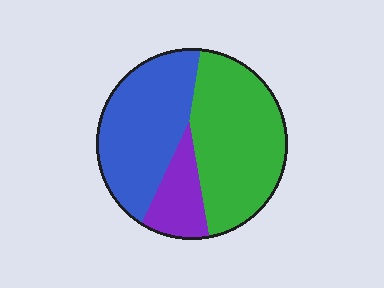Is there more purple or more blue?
Blue.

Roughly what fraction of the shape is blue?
Blue takes up about two fifths (2/5) of the shape.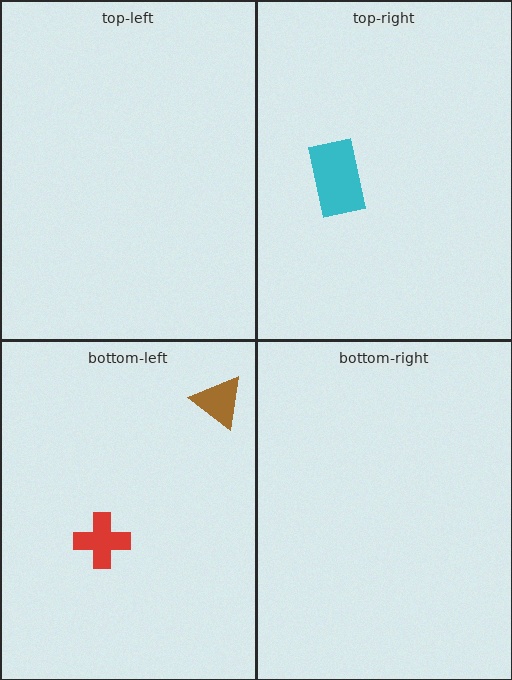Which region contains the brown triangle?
The bottom-left region.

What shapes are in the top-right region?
The cyan rectangle.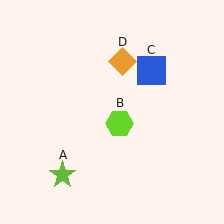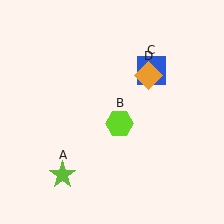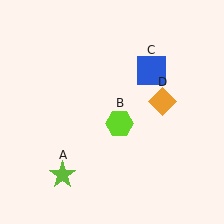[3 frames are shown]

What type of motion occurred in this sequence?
The orange diamond (object D) rotated clockwise around the center of the scene.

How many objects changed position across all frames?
1 object changed position: orange diamond (object D).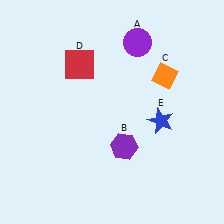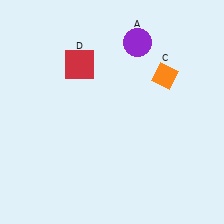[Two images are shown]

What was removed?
The blue star (E), the purple hexagon (B) were removed in Image 2.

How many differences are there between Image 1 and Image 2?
There are 2 differences between the two images.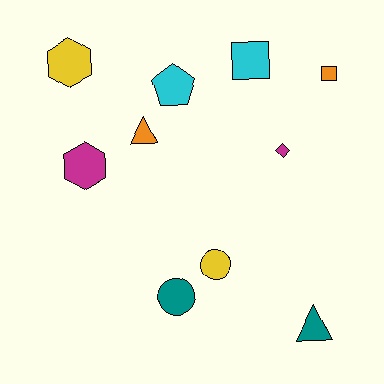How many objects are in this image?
There are 10 objects.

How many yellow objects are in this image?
There are 2 yellow objects.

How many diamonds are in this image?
There is 1 diamond.